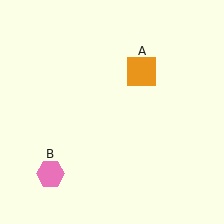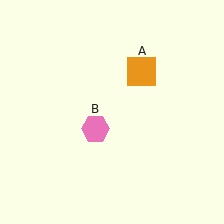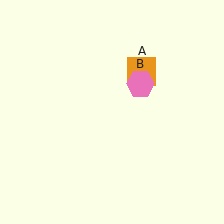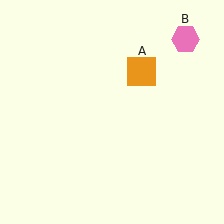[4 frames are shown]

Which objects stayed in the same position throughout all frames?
Orange square (object A) remained stationary.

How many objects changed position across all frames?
1 object changed position: pink hexagon (object B).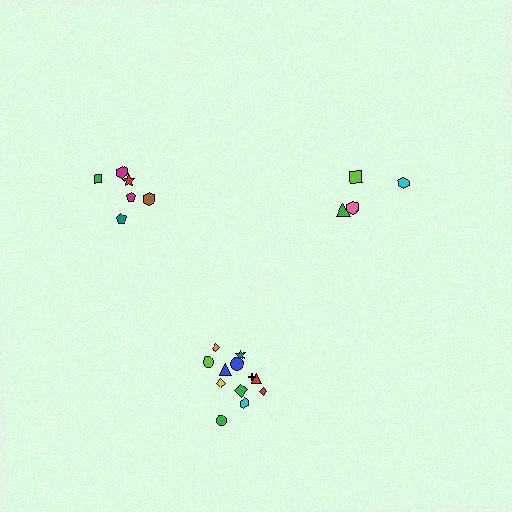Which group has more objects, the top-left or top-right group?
The top-left group.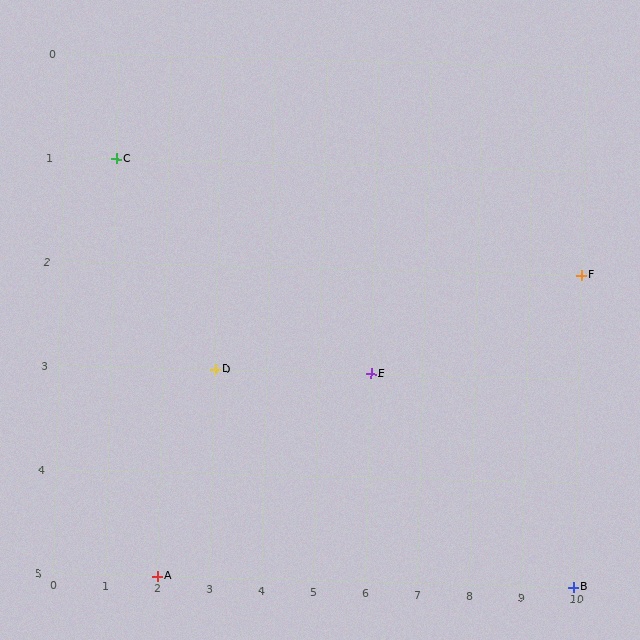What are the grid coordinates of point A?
Point A is at grid coordinates (2, 5).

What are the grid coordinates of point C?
Point C is at grid coordinates (1, 1).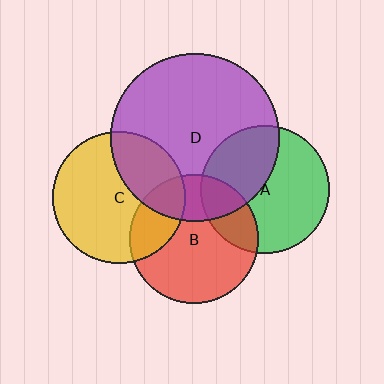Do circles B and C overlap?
Yes.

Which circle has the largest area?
Circle D (purple).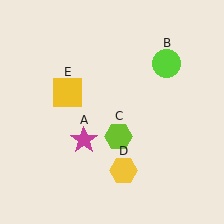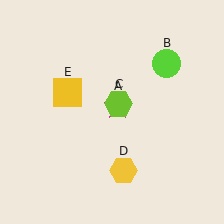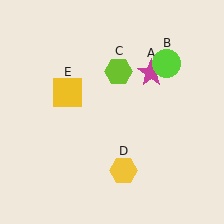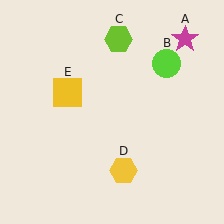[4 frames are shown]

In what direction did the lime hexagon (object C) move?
The lime hexagon (object C) moved up.